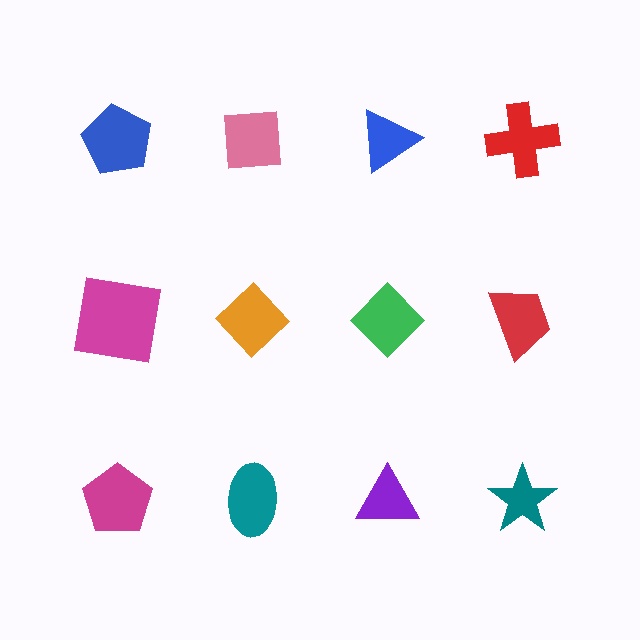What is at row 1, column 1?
A blue pentagon.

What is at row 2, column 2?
An orange diamond.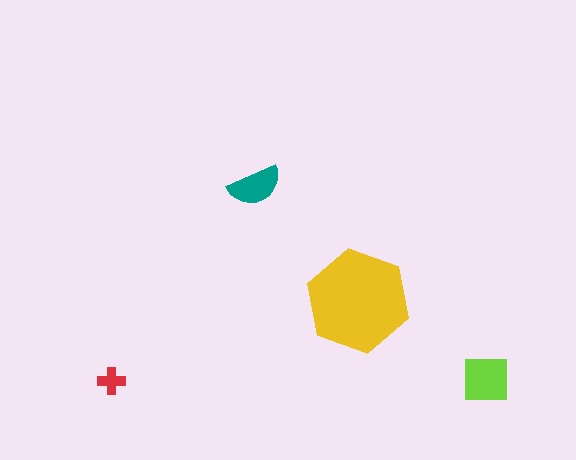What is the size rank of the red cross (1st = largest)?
4th.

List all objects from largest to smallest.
The yellow hexagon, the lime square, the teal semicircle, the red cross.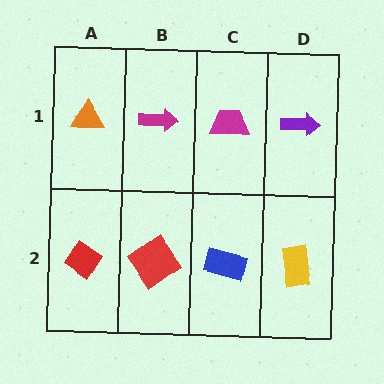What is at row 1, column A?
An orange triangle.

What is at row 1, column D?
A purple arrow.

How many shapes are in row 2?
4 shapes.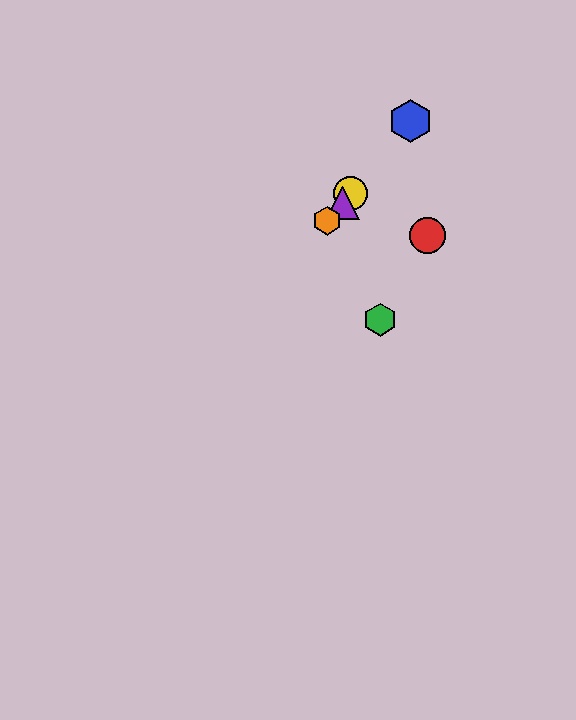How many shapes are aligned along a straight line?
4 shapes (the blue hexagon, the yellow circle, the purple triangle, the orange hexagon) are aligned along a straight line.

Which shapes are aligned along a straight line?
The blue hexagon, the yellow circle, the purple triangle, the orange hexagon are aligned along a straight line.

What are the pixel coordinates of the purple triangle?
The purple triangle is at (342, 203).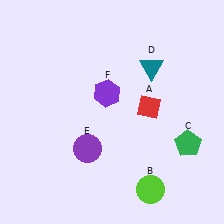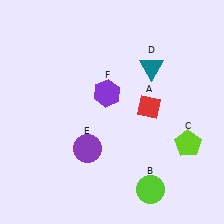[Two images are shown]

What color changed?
The pentagon (C) changed from green in Image 1 to lime in Image 2.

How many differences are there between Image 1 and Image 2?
There is 1 difference between the two images.